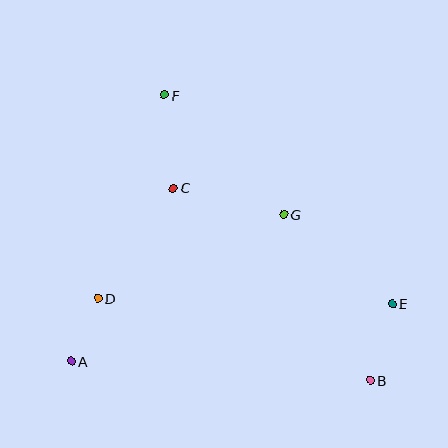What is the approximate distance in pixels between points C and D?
The distance between C and D is approximately 134 pixels.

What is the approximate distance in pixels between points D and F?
The distance between D and F is approximately 214 pixels.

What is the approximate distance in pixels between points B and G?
The distance between B and G is approximately 187 pixels.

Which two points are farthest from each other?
Points B and F are farthest from each other.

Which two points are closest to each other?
Points A and D are closest to each other.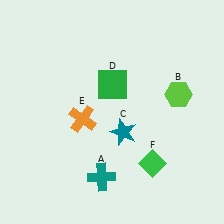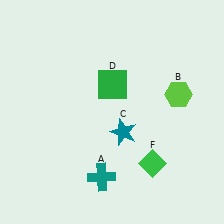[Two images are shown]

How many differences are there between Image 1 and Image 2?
There is 1 difference between the two images.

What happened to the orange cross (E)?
The orange cross (E) was removed in Image 2. It was in the bottom-left area of Image 1.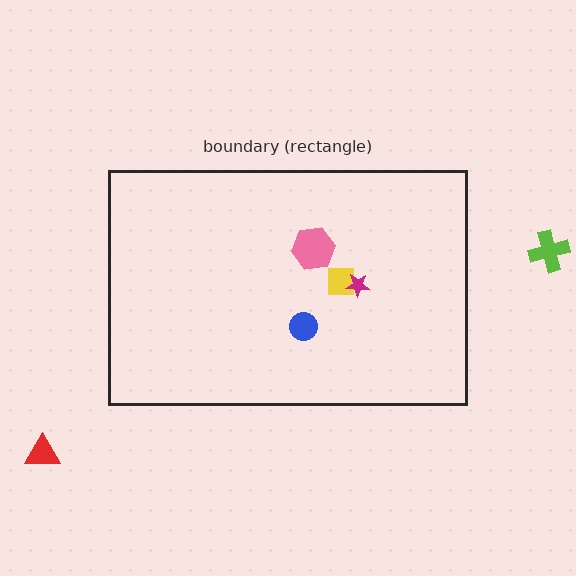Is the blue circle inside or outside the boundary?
Inside.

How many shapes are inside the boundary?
4 inside, 2 outside.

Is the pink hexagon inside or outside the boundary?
Inside.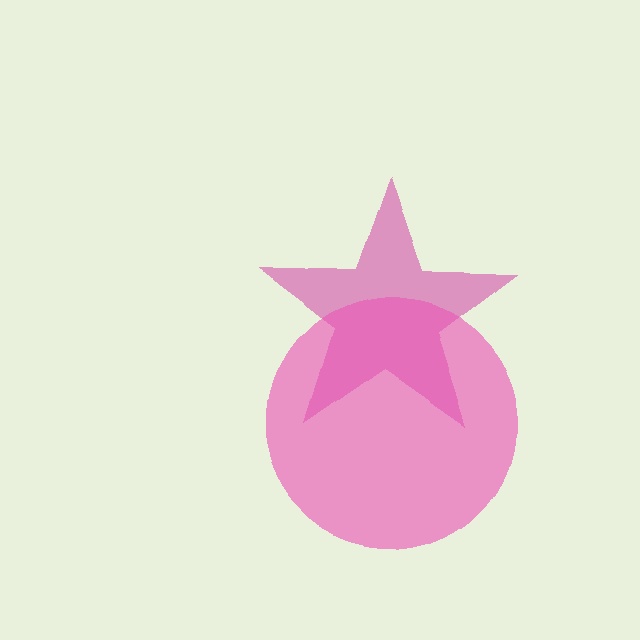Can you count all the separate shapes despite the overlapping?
Yes, there are 2 separate shapes.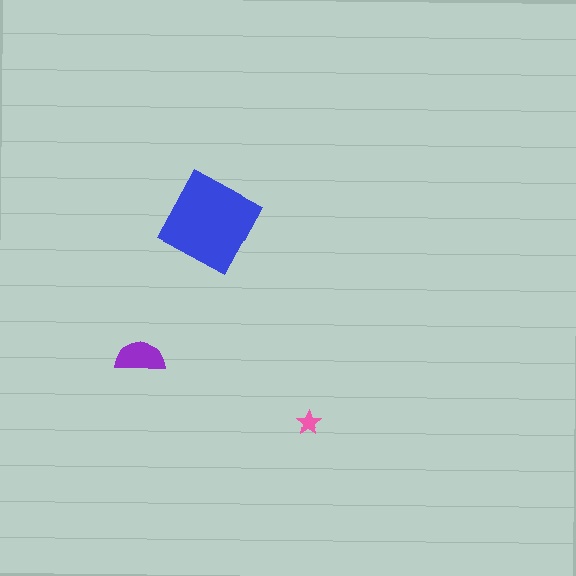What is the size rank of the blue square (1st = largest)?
1st.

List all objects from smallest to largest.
The pink star, the purple semicircle, the blue square.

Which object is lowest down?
The pink star is bottommost.